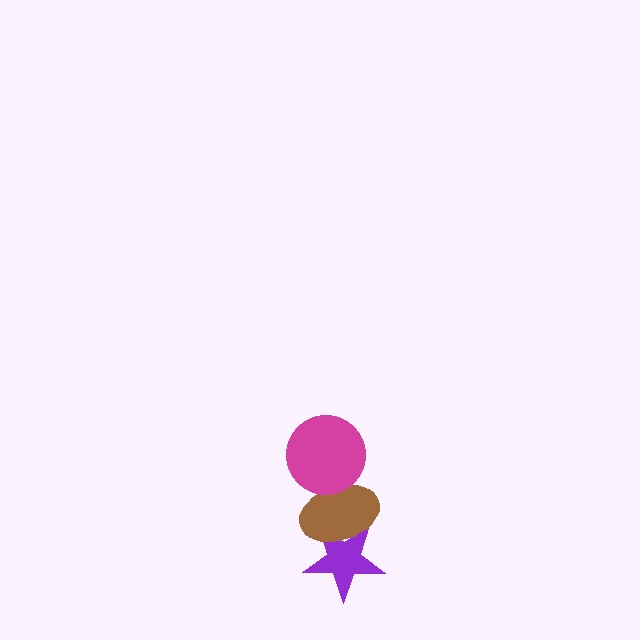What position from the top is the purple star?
The purple star is 3rd from the top.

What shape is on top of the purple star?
The brown ellipse is on top of the purple star.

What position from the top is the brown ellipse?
The brown ellipse is 2nd from the top.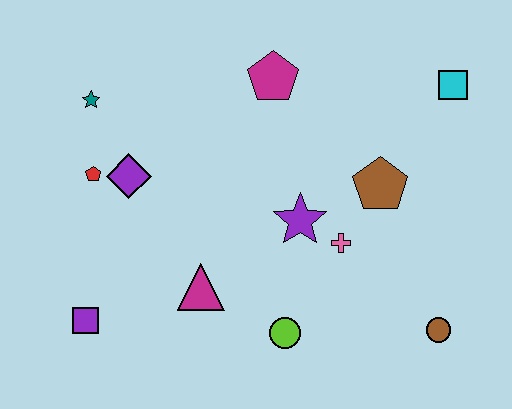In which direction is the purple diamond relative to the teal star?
The purple diamond is below the teal star.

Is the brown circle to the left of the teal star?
No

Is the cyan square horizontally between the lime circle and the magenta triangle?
No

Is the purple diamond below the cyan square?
Yes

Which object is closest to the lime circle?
The magenta triangle is closest to the lime circle.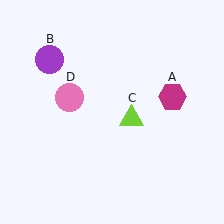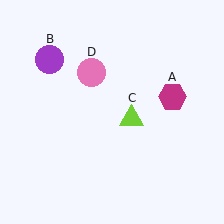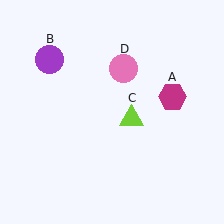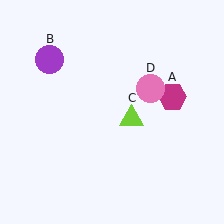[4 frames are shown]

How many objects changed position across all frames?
1 object changed position: pink circle (object D).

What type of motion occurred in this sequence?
The pink circle (object D) rotated clockwise around the center of the scene.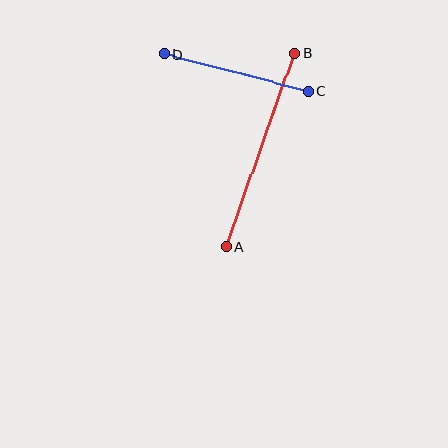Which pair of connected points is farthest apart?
Points A and B are farthest apart.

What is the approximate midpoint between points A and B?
The midpoint is at approximately (260, 150) pixels.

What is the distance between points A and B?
The distance is approximately 206 pixels.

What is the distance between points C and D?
The distance is approximately 149 pixels.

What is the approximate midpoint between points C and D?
The midpoint is at approximately (236, 73) pixels.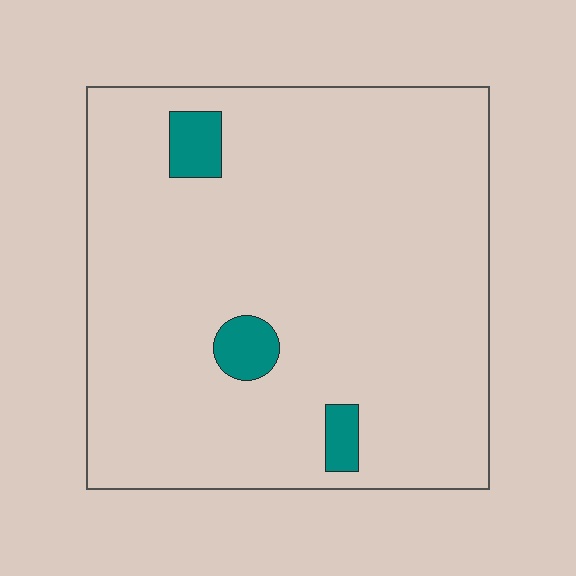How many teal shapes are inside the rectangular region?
3.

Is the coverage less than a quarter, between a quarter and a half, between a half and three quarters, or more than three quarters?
Less than a quarter.